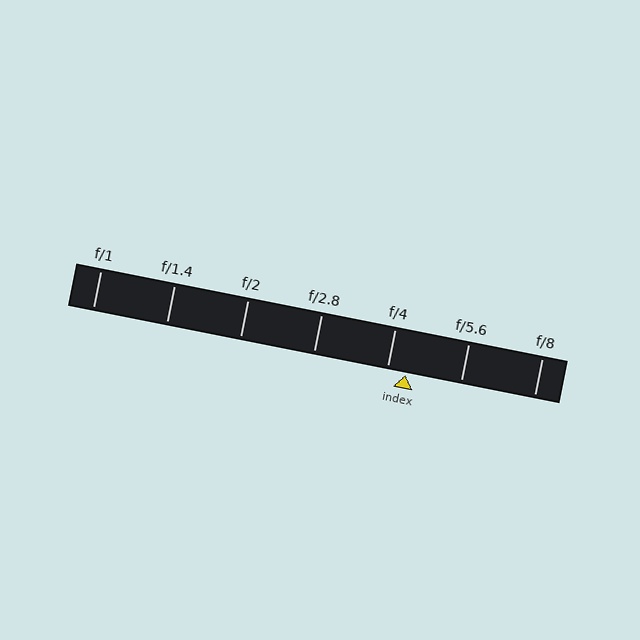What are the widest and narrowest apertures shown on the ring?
The widest aperture shown is f/1 and the narrowest is f/8.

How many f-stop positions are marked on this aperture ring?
There are 7 f-stop positions marked.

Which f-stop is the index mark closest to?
The index mark is closest to f/4.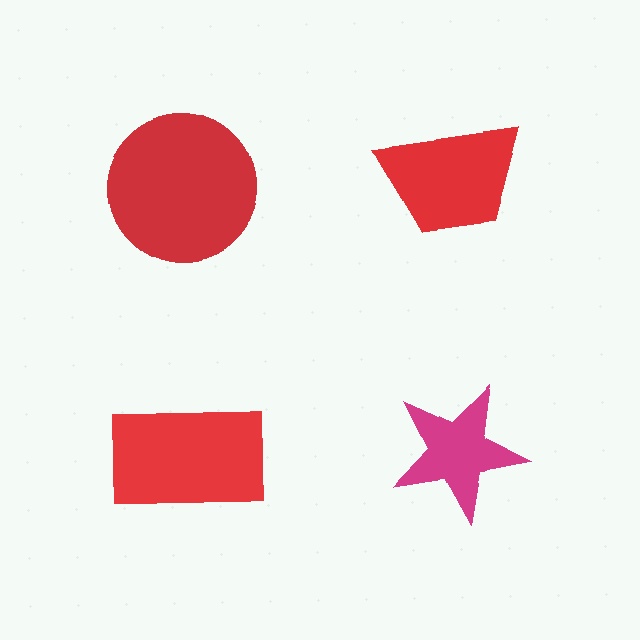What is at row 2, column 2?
A magenta star.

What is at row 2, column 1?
A red rectangle.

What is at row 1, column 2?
A red trapezoid.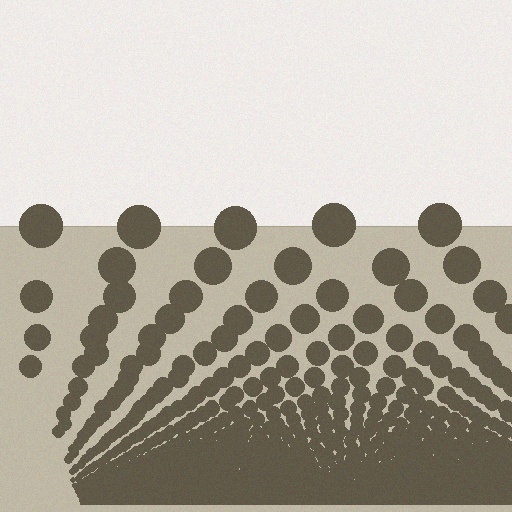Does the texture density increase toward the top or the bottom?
Density increases toward the bottom.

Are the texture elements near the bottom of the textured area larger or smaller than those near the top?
Smaller. The gradient is inverted — elements near the bottom are smaller and denser.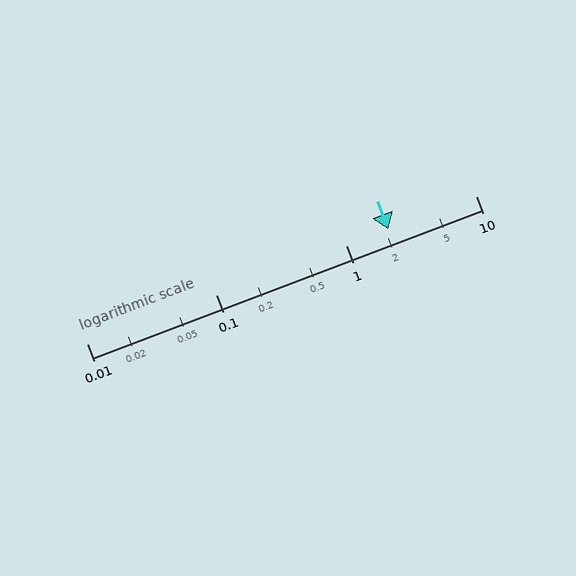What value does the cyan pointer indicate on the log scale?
The pointer indicates approximately 2.1.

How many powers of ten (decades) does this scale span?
The scale spans 3 decades, from 0.01 to 10.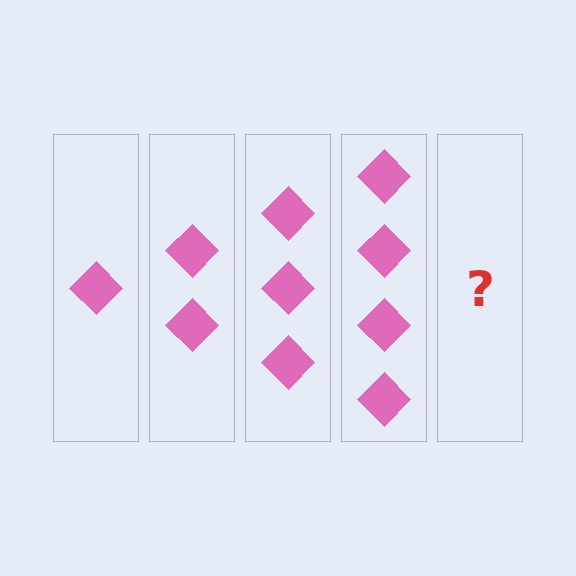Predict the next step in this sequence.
The next step is 5 diamonds.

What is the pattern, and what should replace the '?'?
The pattern is that each step adds one more diamond. The '?' should be 5 diamonds.